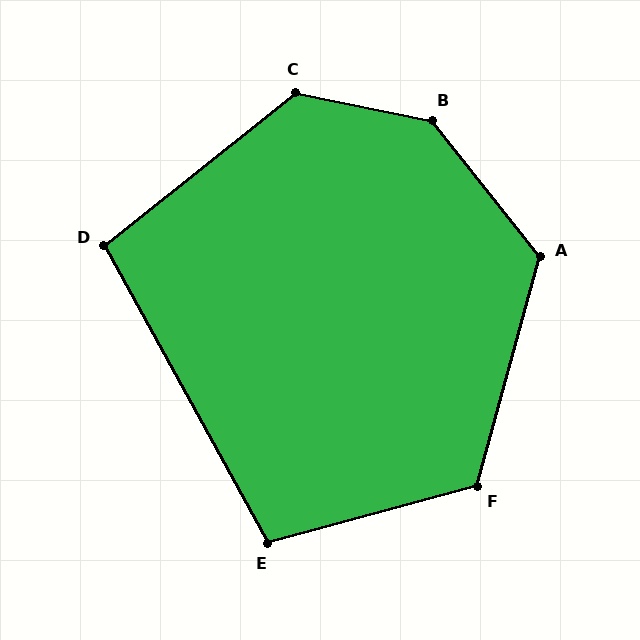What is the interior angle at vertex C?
Approximately 130 degrees (obtuse).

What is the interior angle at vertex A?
Approximately 126 degrees (obtuse).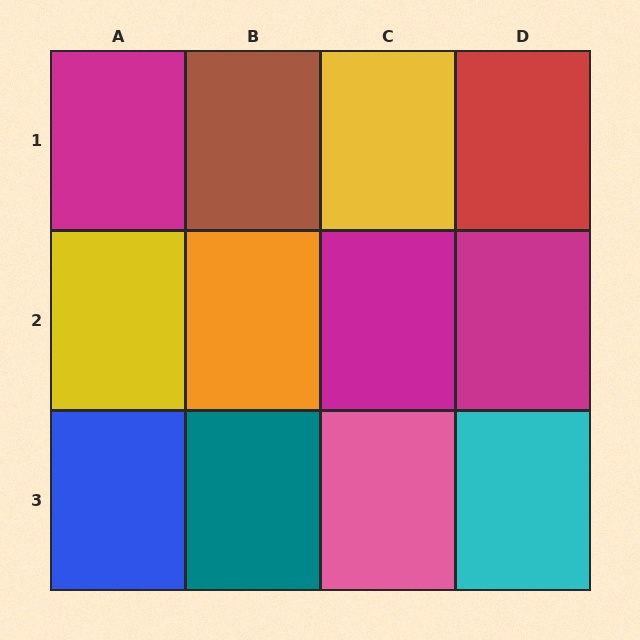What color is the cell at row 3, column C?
Pink.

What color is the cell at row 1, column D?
Red.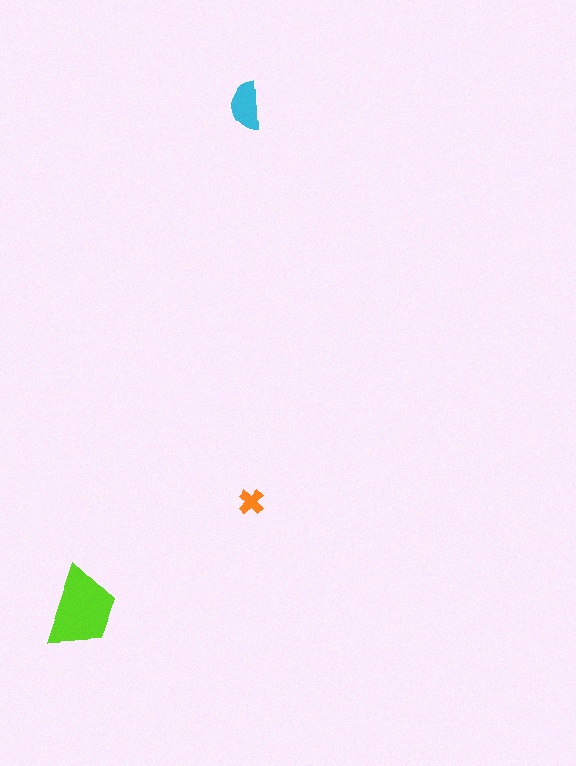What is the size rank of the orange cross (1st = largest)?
3rd.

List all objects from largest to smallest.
The lime trapezoid, the cyan semicircle, the orange cross.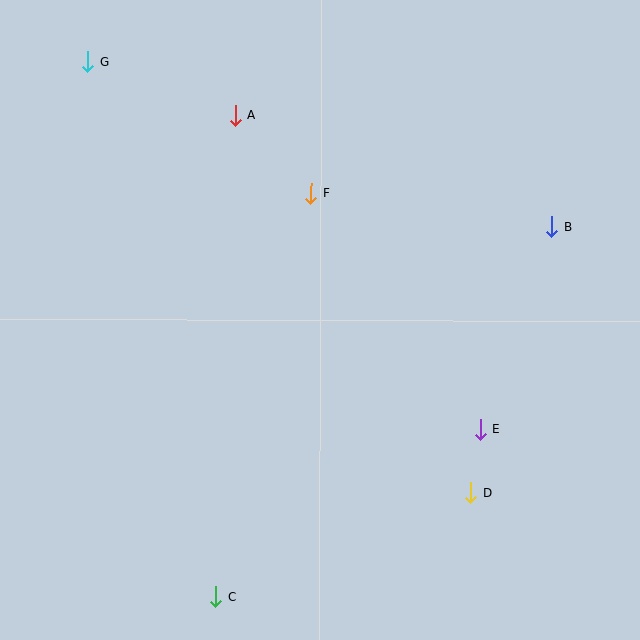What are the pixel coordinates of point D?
Point D is at (471, 492).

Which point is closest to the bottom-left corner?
Point C is closest to the bottom-left corner.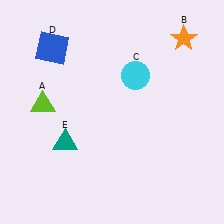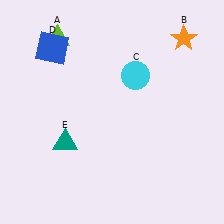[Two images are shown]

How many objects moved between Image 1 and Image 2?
1 object moved between the two images.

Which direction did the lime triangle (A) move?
The lime triangle (A) moved up.